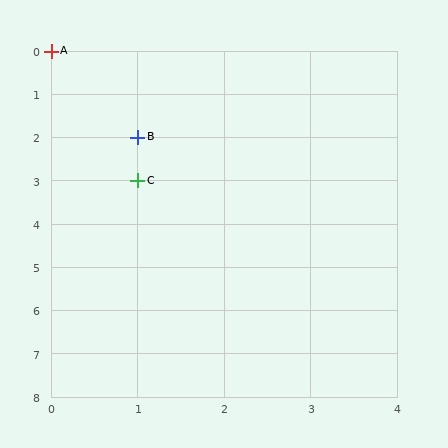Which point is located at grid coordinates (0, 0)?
Point A is at (0, 0).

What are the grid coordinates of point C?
Point C is at grid coordinates (1, 3).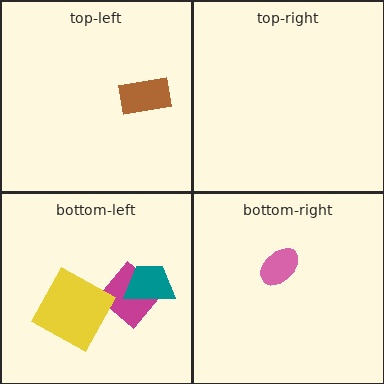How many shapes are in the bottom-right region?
1.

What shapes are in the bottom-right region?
The pink ellipse.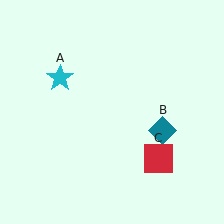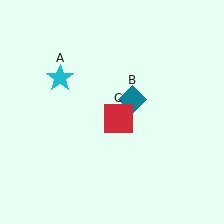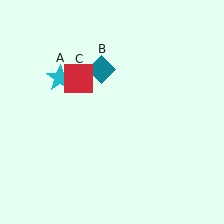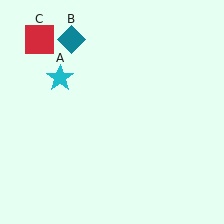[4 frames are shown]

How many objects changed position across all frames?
2 objects changed position: teal diamond (object B), red square (object C).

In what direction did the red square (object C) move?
The red square (object C) moved up and to the left.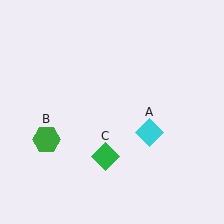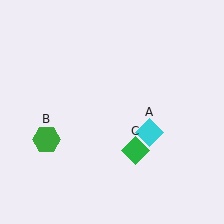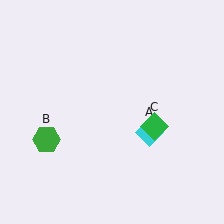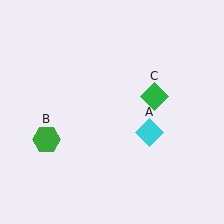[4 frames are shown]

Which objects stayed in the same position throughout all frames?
Cyan diamond (object A) and green hexagon (object B) remained stationary.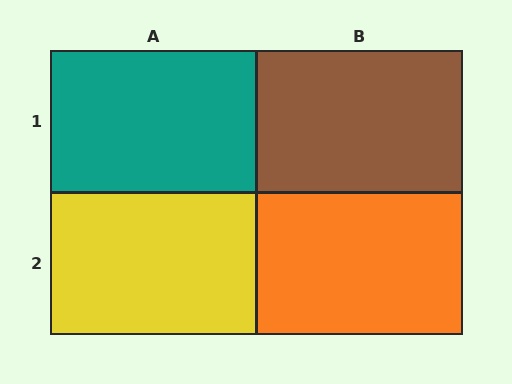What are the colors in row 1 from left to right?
Teal, brown.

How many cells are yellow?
1 cell is yellow.